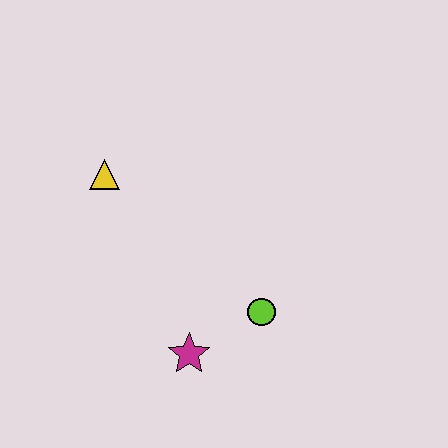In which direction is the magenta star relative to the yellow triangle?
The magenta star is below the yellow triangle.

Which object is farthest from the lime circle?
The yellow triangle is farthest from the lime circle.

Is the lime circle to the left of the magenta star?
No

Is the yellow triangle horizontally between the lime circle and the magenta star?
No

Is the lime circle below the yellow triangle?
Yes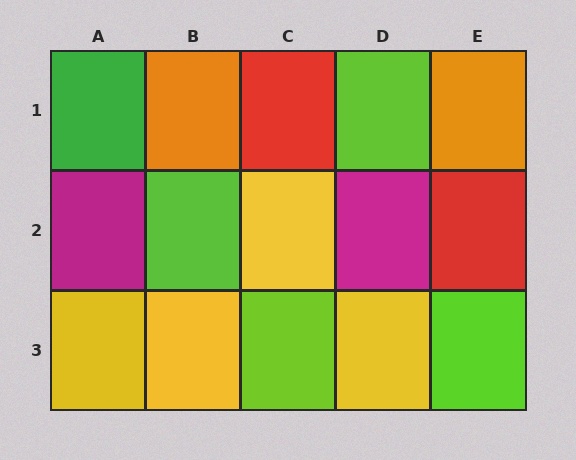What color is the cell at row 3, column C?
Lime.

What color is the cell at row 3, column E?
Lime.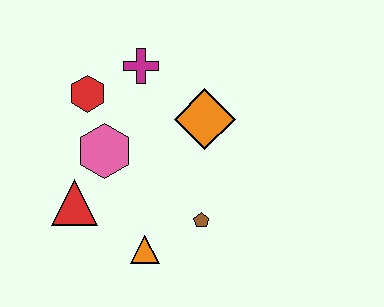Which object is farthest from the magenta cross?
The orange triangle is farthest from the magenta cross.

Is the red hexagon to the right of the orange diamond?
No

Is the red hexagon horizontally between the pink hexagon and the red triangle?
Yes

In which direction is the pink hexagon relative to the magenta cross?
The pink hexagon is below the magenta cross.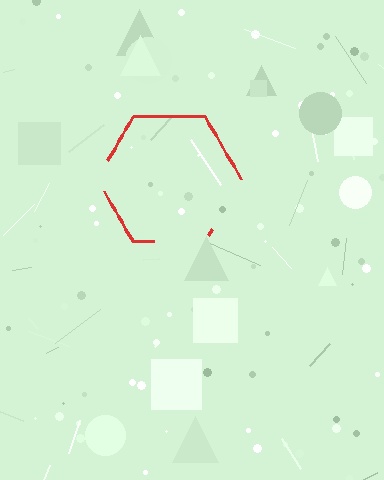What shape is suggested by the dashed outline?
The dashed outline suggests a hexagon.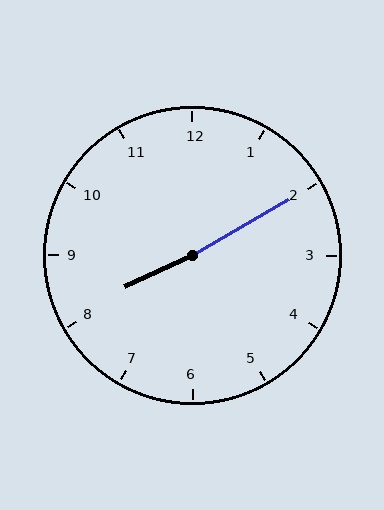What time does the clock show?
8:10.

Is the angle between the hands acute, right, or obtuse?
It is obtuse.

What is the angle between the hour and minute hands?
Approximately 175 degrees.